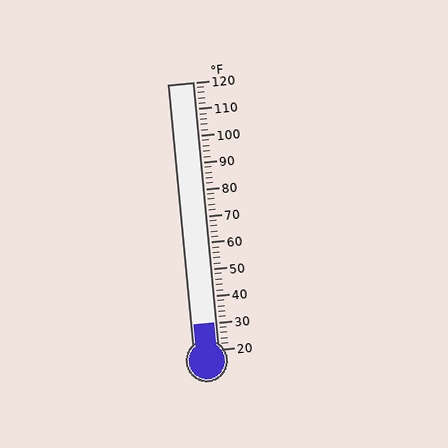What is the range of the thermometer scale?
The thermometer scale ranges from 20°F to 120°F.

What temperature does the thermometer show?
The thermometer shows approximately 30°F.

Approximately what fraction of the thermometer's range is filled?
The thermometer is filled to approximately 10% of its range.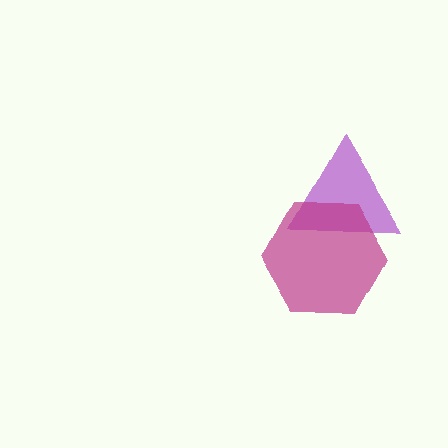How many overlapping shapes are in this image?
There are 2 overlapping shapes in the image.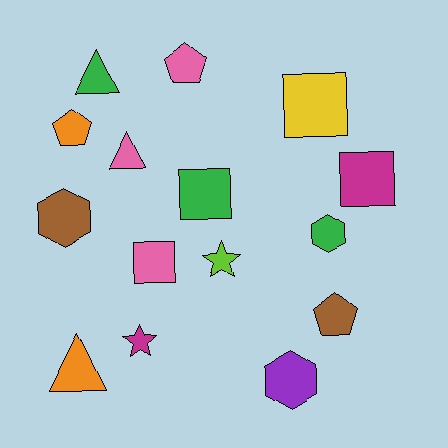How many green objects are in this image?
There are 3 green objects.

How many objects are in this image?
There are 15 objects.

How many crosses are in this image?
There are no crosses.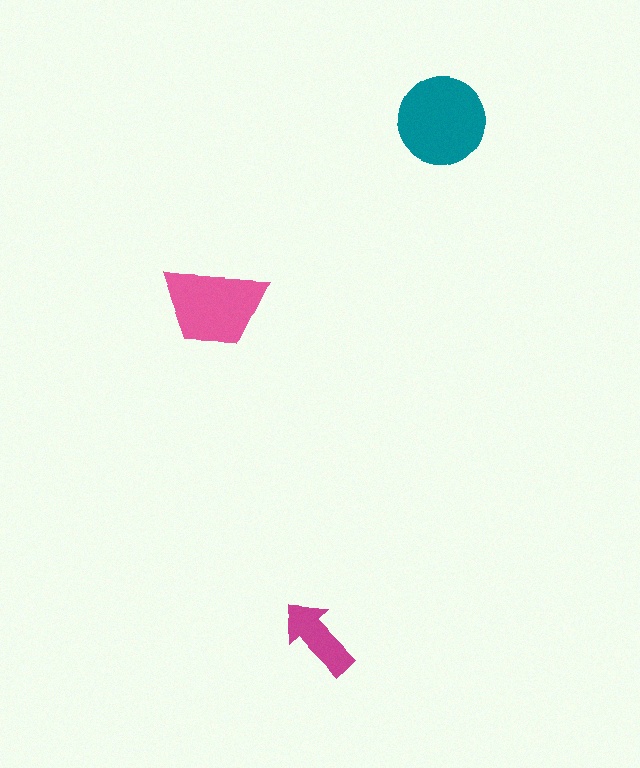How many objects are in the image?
There are 3 objects in the image.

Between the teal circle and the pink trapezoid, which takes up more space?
The teal circle.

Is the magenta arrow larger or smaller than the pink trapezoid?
Smaller.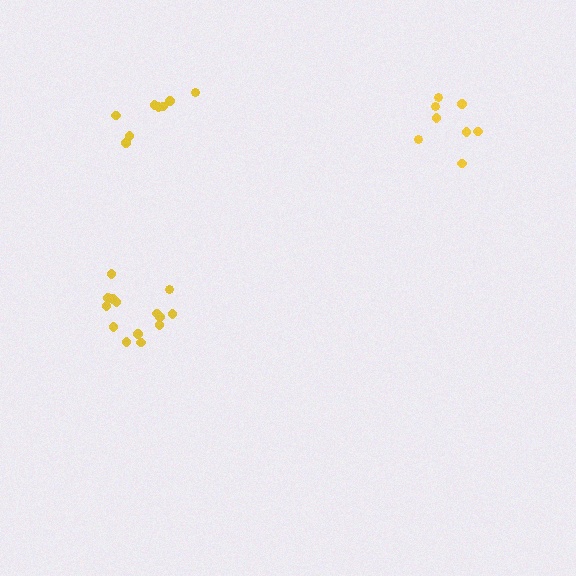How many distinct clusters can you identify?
There are 3 distinct clusters.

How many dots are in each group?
Group 1: 14 dots, Group 2: 8 dots, Group 3: 8 dots (30 total).